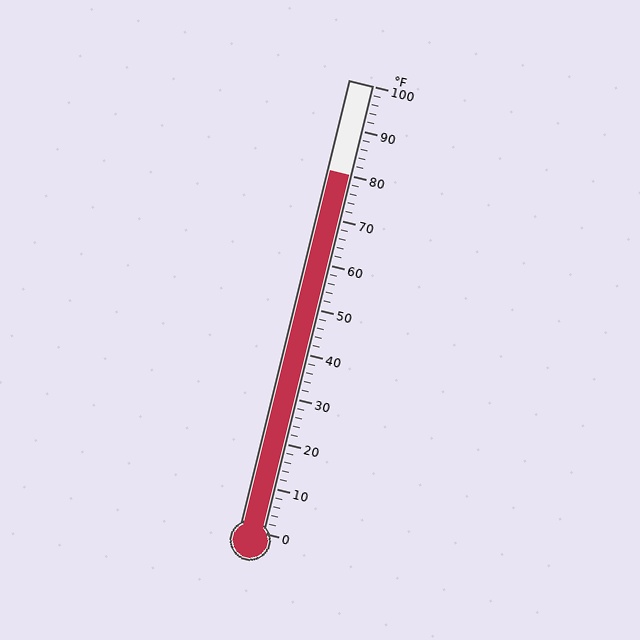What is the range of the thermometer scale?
The thermometer scale ranges from 0°F to 100°F.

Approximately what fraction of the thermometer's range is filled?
The thermometer is filled to approximately 80% of its range.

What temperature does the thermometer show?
The thermometer shows approximately 80°F.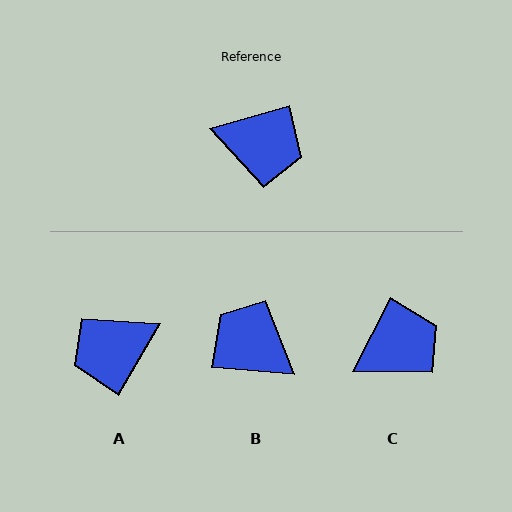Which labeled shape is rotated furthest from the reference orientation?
B, about 158 degrees away.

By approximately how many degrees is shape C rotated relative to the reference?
Approximately 47 degrees counter-clockwise.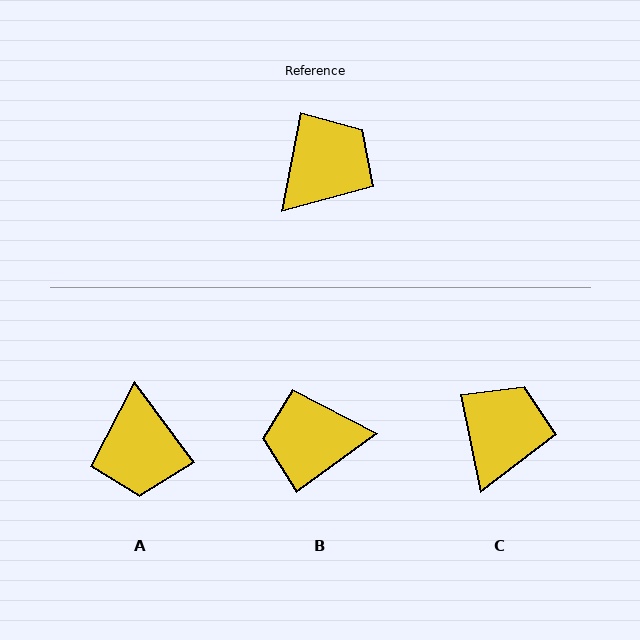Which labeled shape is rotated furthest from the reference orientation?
B, about 137 degrees away.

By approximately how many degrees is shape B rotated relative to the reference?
Approximately 137 degrees counter-clockwise.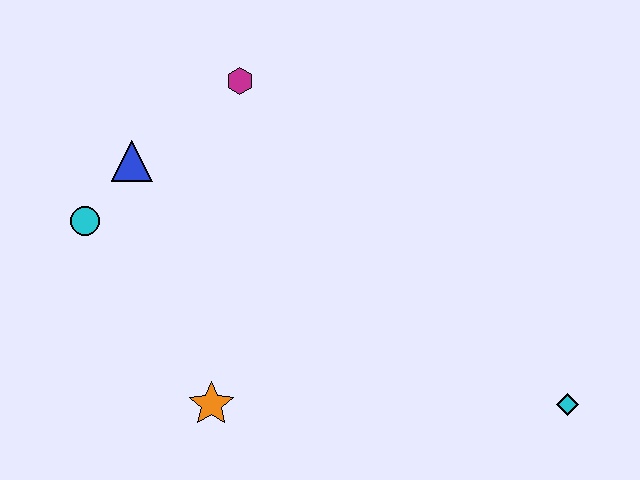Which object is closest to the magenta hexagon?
The blue triangle is closest to the magenta hexagon.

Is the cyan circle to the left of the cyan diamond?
Yes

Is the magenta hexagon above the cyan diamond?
Yes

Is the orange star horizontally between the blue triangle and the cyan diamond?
Yes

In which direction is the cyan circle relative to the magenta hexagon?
The cyan circle is to the left of the magenta hexagon.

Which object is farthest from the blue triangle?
The cyan diamond is farthest from the blue triangle.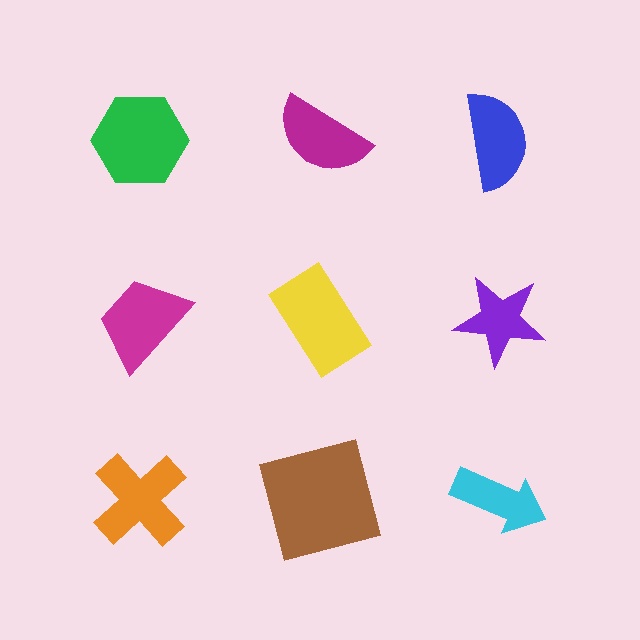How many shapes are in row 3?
3 shapes.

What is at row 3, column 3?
A cyan arrow.